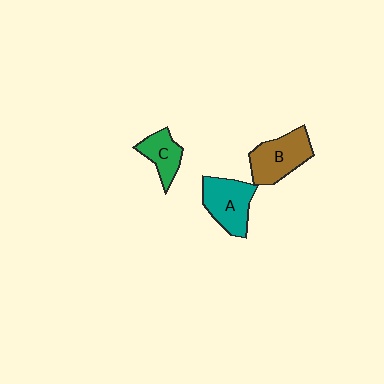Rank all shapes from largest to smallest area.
From largest to smallest: B (brown), A (teal), C (green).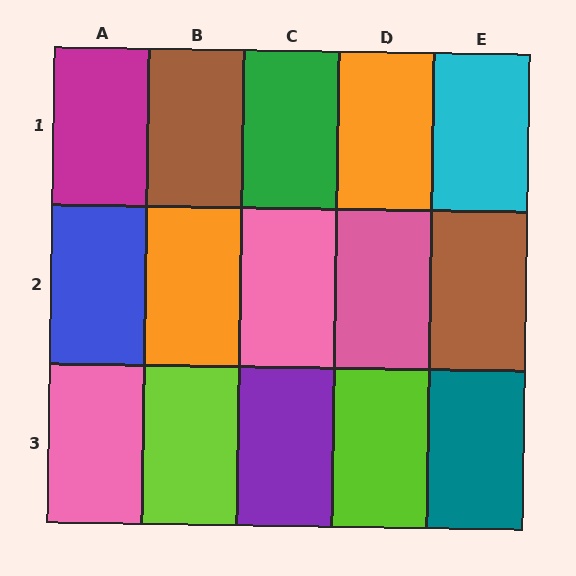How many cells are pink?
3 cells are pink.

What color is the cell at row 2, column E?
Brown.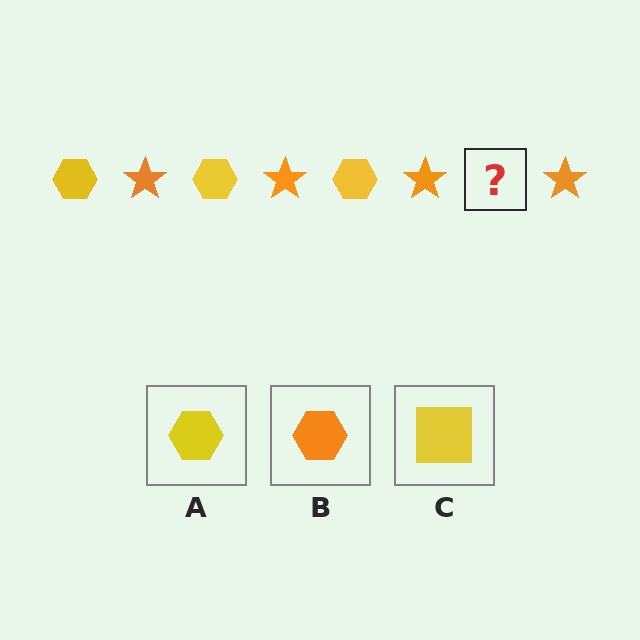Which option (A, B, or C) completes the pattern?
A.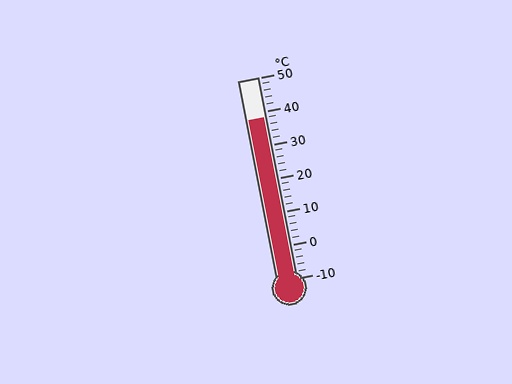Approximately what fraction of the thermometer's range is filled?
The thermometer is filled to approximately 80% of its range.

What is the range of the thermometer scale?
The thermometer scale ranges from -10°C to 50°C.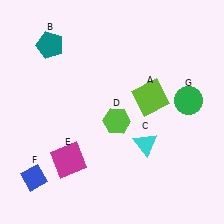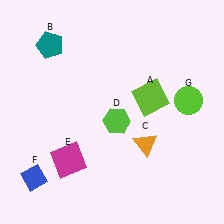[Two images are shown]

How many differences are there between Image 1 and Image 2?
There are 2 differences between the two images.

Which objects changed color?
C changed from cyan to orange. G changed from green to lime.